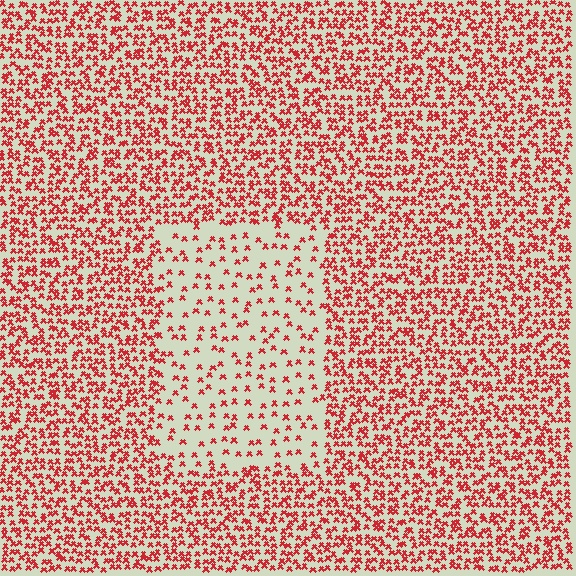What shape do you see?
I see a rectangle.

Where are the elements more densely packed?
The elements are more densely packed outside the rectangle boundary.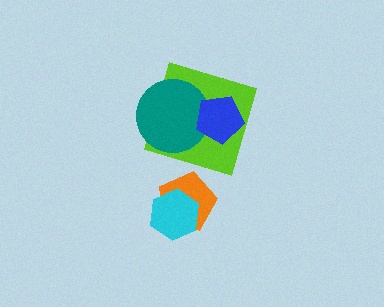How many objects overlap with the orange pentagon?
1 object overlaps with the orange pentagon.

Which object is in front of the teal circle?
The blue pentagon is in front of the teal circle.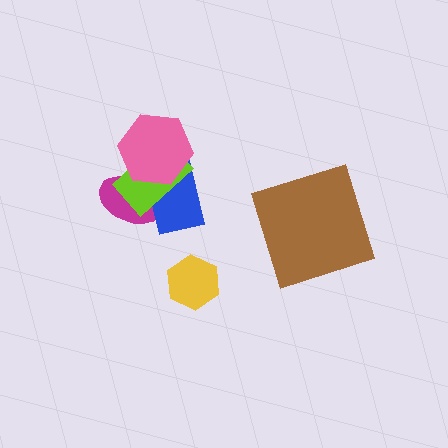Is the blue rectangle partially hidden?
Yes, it is partially covered by another shape.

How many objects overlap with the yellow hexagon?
0 objects overlap with the yellow hexagon.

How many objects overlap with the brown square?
0 objects overlap with the brown square.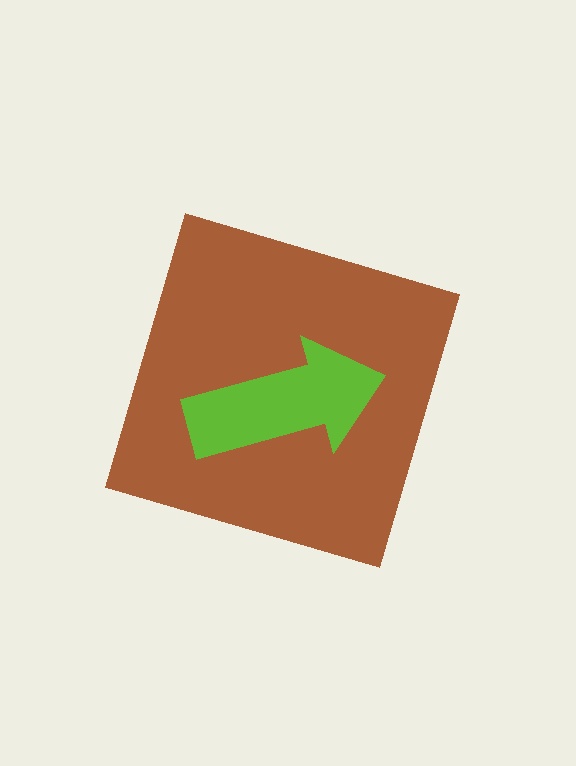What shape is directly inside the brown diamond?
The lime arrow.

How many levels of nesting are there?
2.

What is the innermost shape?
The lime arrow.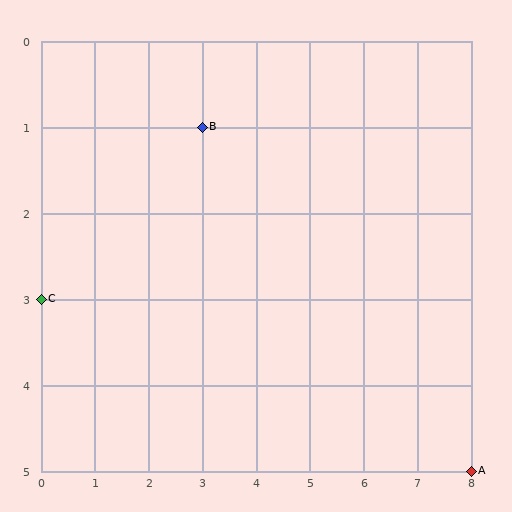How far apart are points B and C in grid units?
Points B and C are 3 columns and 2 rows apart (about 3.6 grid units diagonally).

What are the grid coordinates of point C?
Point C is at grid coordinates (0, 3).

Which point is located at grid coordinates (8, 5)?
Point A is at (8, 5).